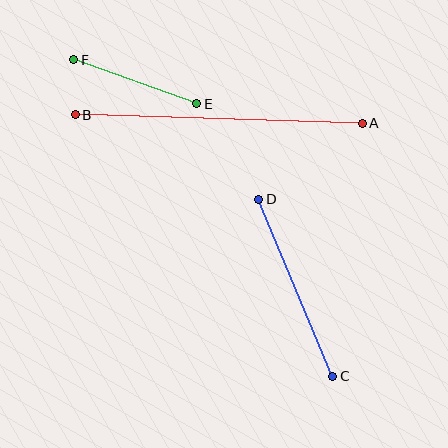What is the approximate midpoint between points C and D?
The midpoint is at approximately (296, 288) pixels.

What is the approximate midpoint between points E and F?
The midpoint is at approximately (135, 82) pixels.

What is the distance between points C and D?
The distance is approximately 192 pixels.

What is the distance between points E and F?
The distance is approximately 131 pixels.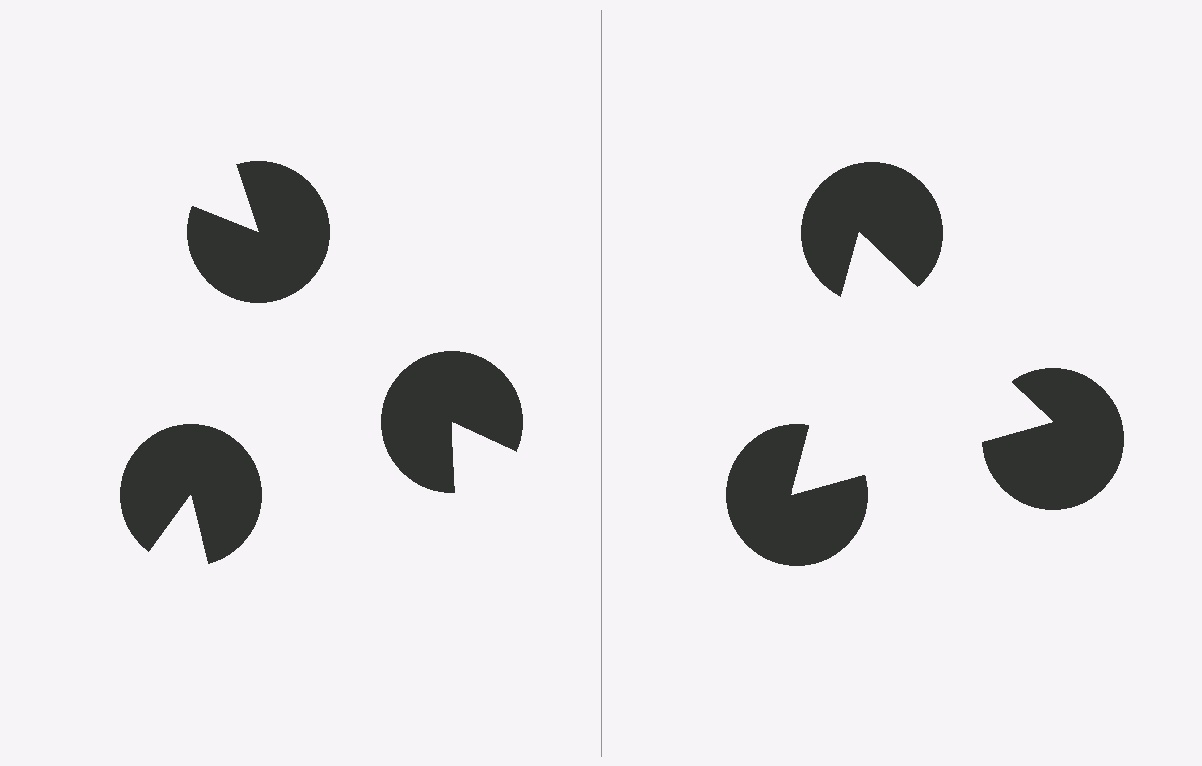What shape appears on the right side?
An illusory triangle.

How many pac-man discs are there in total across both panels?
6 — 3 on each side.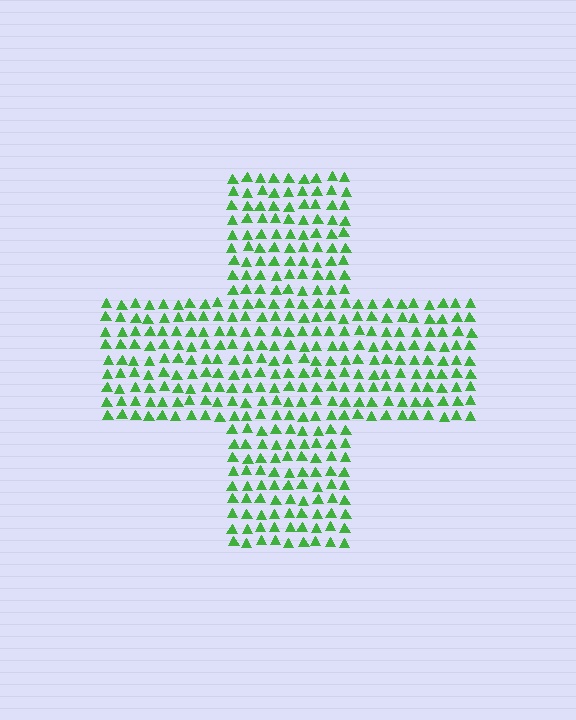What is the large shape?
The large shape is a cross.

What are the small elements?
The small elements are triangles.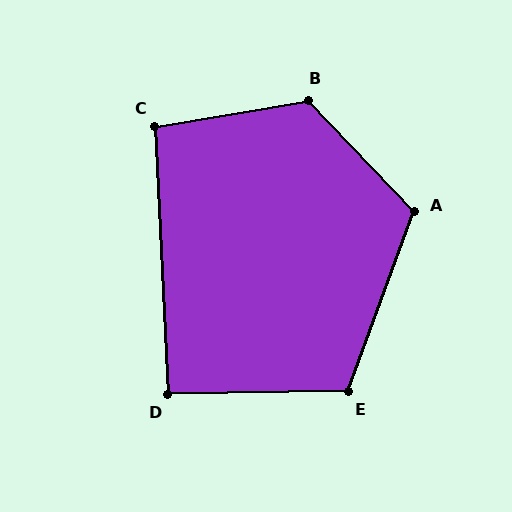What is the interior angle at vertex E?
Approximately 111 degrees (obtuse).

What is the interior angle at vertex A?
Approximately 116 degrees (obtuse).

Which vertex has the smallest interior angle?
D, at approximately 92 degrees.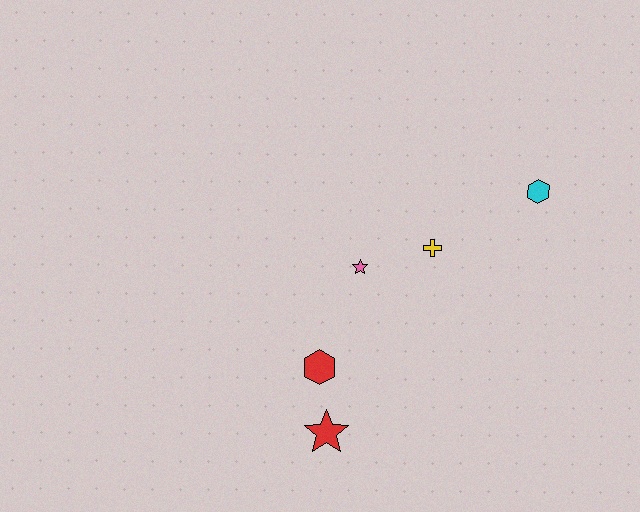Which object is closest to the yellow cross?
The pink star is closest to the yellow cross.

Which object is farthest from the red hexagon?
The cyan hexagon is farthest from the red hexagon.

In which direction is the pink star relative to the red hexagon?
The pink star is above the red hexagon.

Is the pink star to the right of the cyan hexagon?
No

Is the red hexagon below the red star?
No